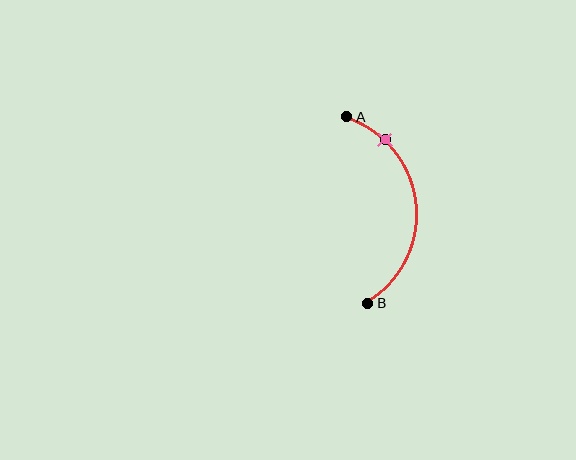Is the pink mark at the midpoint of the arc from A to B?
No. The pink mark lies on the arc but is closer to endpoint A. The arc midpoint would be at the point on the curve equidistant along the arc from both A and B.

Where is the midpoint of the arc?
The arc midpoint is the point on the curve farthest from the straight line joining A and B. It sits to the right of that line.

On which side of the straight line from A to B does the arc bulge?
The arc bulges to the right of the straight line connecting A and B.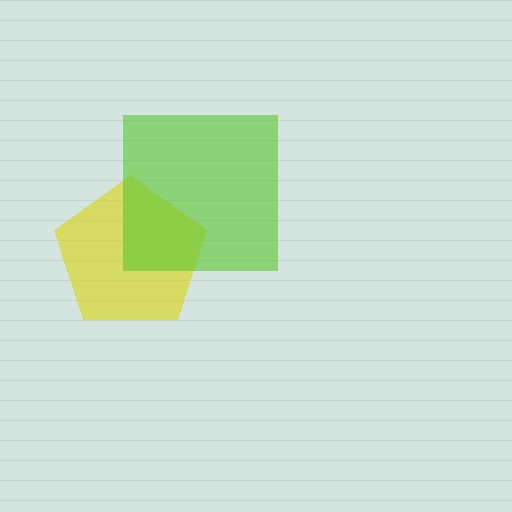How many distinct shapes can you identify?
There are 2 distinct shapes: a yellow pentagon, a lime square.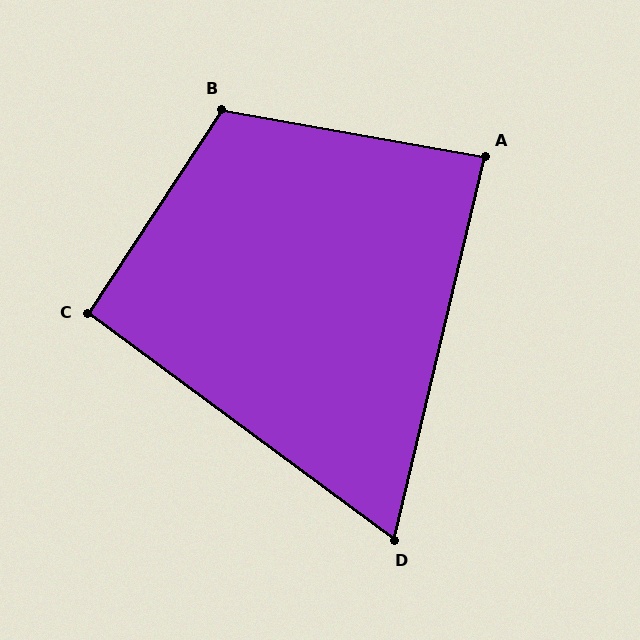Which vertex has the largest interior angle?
B, at approximately 113 degrees.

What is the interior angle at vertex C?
Approximately 93 degrees (approximately right).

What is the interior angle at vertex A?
Approximately 87 degrees (approximately right).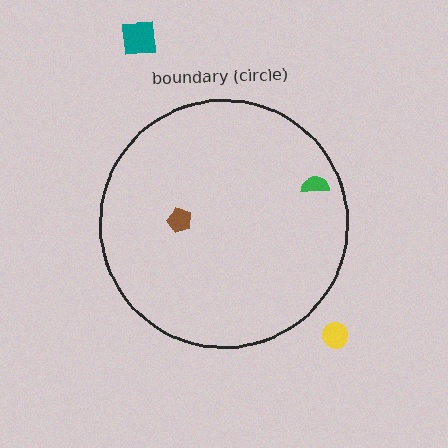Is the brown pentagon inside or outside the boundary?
Inside.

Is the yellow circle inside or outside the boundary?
Outside.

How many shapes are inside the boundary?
2 inside, 2 outside.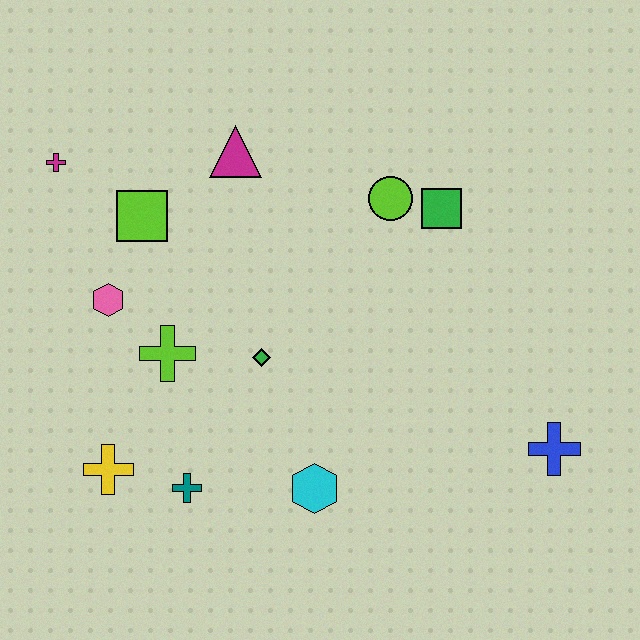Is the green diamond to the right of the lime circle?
No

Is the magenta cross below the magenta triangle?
Yes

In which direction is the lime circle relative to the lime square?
The lime circle is to the right of the lime square.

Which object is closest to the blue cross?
The cyan hexagon is closest to the blue cross.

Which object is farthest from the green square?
The yellow cross is farthest from the green square.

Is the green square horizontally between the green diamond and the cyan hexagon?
No